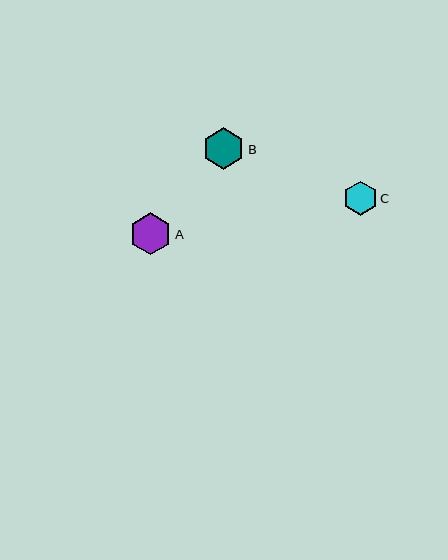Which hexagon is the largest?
Hexagon A is the largest with a size of approximately 42 pixels.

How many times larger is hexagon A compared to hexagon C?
Hexagon A is approximately 1.2 times the size of hexagon C.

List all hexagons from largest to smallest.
From largest to smallest: A, B, C.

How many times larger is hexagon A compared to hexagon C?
Hexagon A is approximately 1.2 times the size of hexagon C.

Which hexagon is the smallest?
Hexagon C is the smallest with a size of approximately 34 pixels.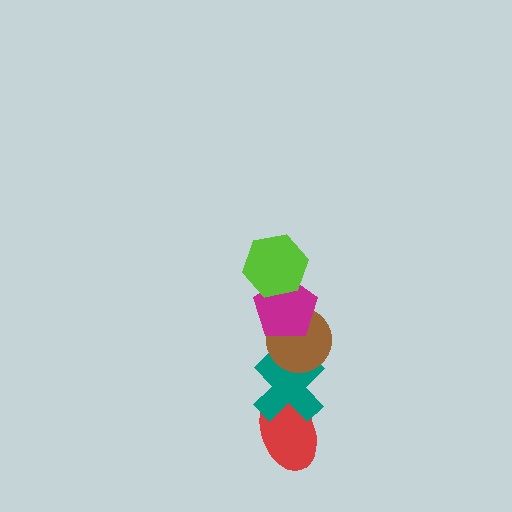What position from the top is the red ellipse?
The red ellipse is 5th from the top.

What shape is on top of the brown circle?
The magenta pentagon is on top of the brown circle.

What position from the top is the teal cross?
The teal cross is 4th from the top.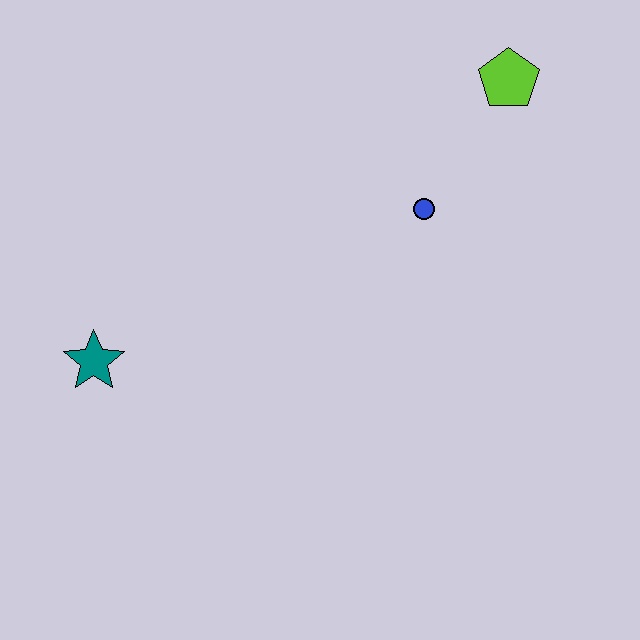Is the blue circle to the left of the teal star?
No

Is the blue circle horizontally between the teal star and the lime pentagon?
Yes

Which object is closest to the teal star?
The blue circle is closest to the teal star.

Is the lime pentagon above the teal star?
Yes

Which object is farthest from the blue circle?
The teal star is farthest from the blue circle.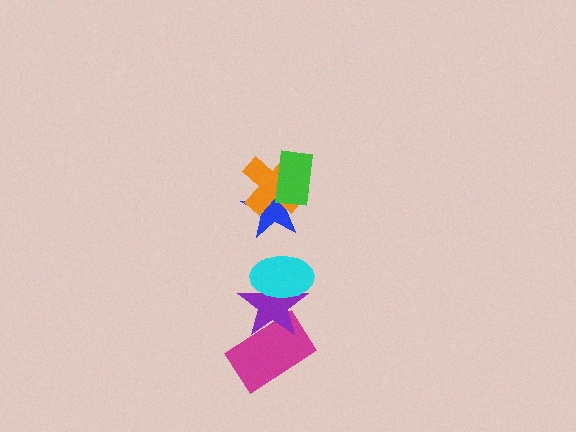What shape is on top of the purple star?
The cyan ellipse is on top of the purple star.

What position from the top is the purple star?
The purple star is 5th from the top.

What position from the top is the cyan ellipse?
The cyan ellipse is 4th from the top.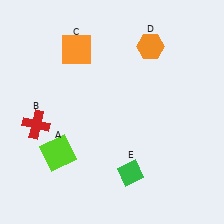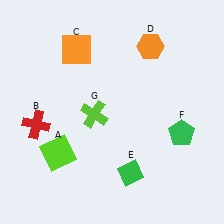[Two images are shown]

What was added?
A green pentagon (F), a lime cross (G) were added in Image 2.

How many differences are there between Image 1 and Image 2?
There are 2 differences between the two images.